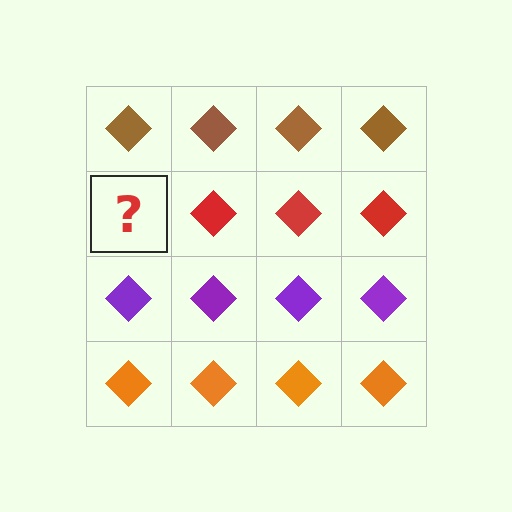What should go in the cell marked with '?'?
The missing cell should contain a red diamond.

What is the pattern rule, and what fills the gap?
The rule is that each row has a consistent color. The gap should be filled with a red diamond.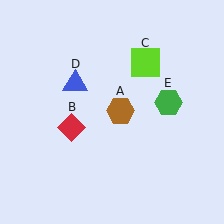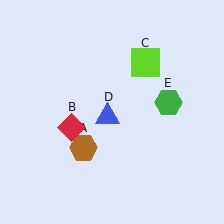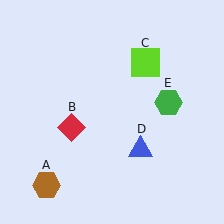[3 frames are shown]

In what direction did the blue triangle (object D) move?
The blue triangle (object D) moved down and to the right.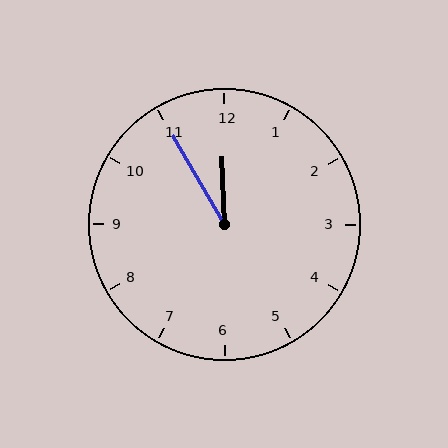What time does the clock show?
11:55.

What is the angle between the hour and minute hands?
Approximately 28 degrees.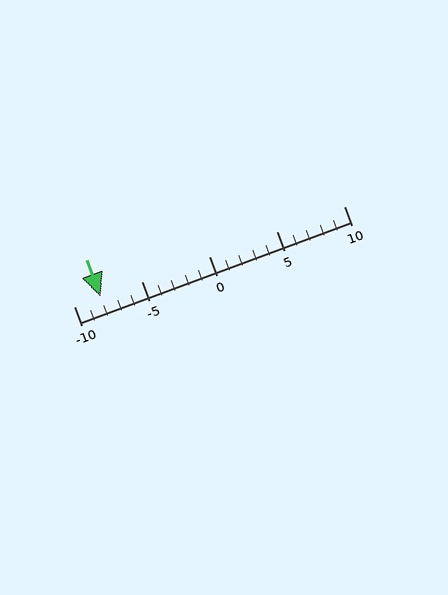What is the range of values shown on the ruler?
The ruler shows values from -10 to 10.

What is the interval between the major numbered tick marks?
The major tick marks are spaced 5 units apart.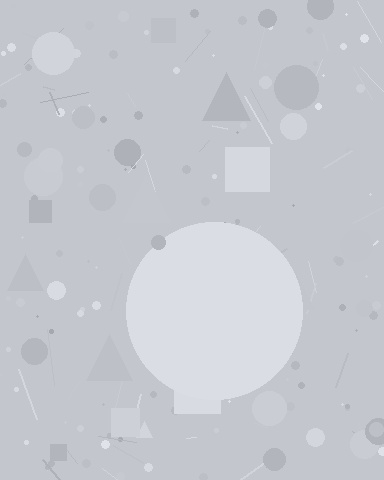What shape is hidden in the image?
A circle is hidden in the image.